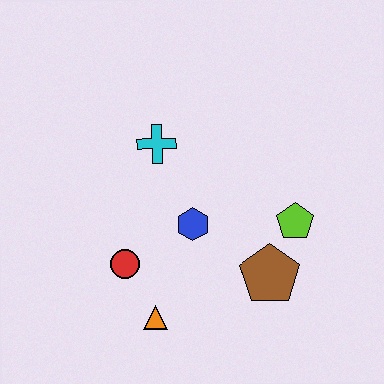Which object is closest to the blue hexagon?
The red circle is closest to the blue hexagon.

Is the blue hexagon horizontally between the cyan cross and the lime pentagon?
Yes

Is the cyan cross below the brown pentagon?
No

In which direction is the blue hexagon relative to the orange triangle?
The blue hexagon is above the orange triangle.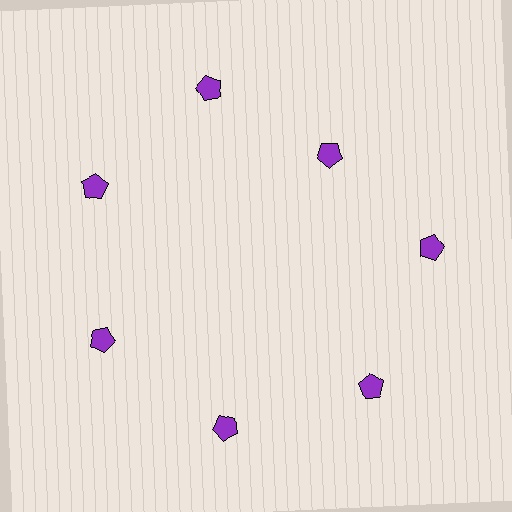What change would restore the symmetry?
The symmetry would be restored by moving it outward, back onto the ring so that all 7 pentagons sit at equal angles and equal distance from the center.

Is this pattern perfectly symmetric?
No. The 7 purple pentagons are arranged in a ring, but one element near the 1 o'clock position is pulled inward toward the center, breaking the 7-fold rotational symmetry.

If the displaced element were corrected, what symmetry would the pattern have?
It would have 7-fold rotational symmetry — the pattern would map onto itself every 51 degrees.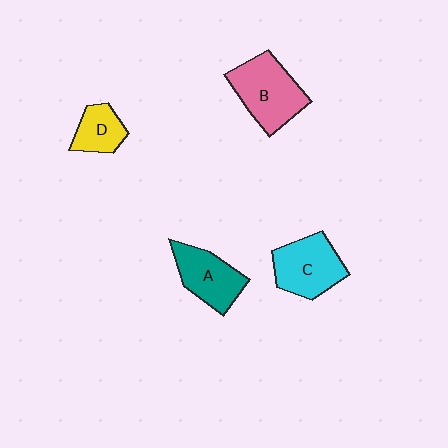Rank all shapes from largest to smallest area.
From largest to smallest: B (pink), C (cyan), A (teal), D (yellow).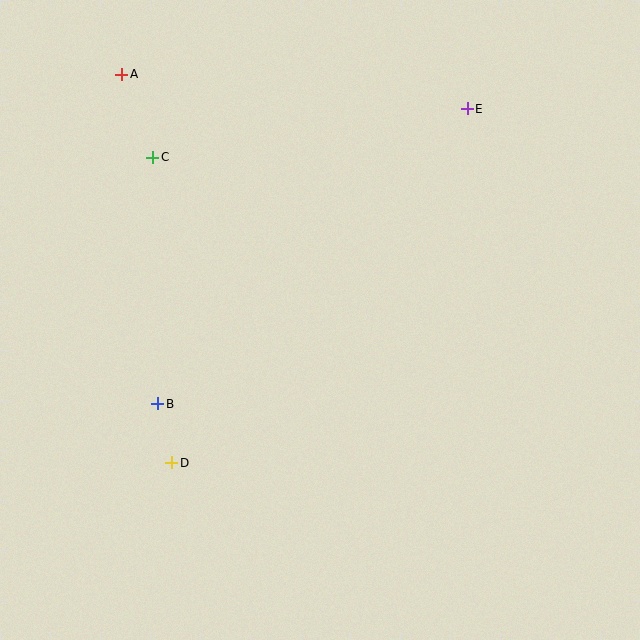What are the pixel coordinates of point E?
Point E is at (467, 109).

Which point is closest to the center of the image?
Point B at (158, 404) is closest to the center.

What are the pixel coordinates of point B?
Point B is at (158, 404).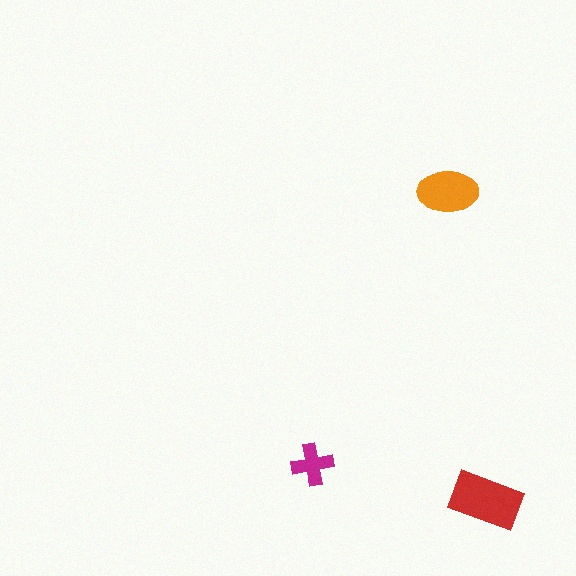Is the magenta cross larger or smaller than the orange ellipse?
Smaller.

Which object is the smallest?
The magenta cross.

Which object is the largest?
The red rectangle.